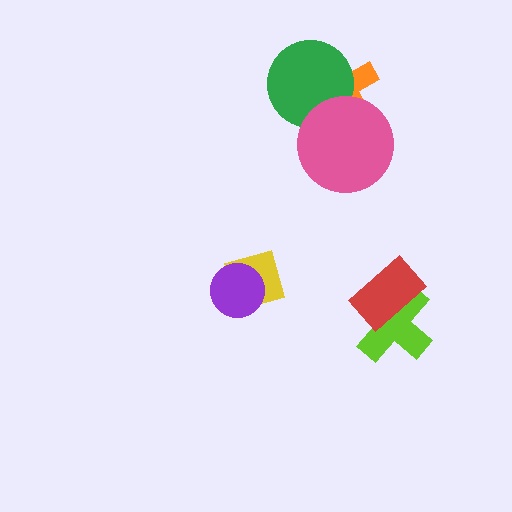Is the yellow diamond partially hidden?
Yes, it is partially covered by another shape.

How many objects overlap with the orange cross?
2 objects overlap with the orange cross.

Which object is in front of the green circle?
The pink circle is in front of the green circle.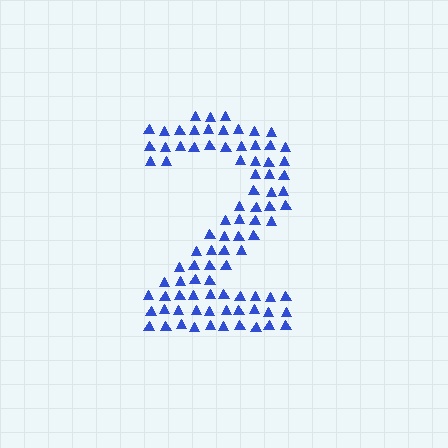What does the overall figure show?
The overall figure shows the digit 2.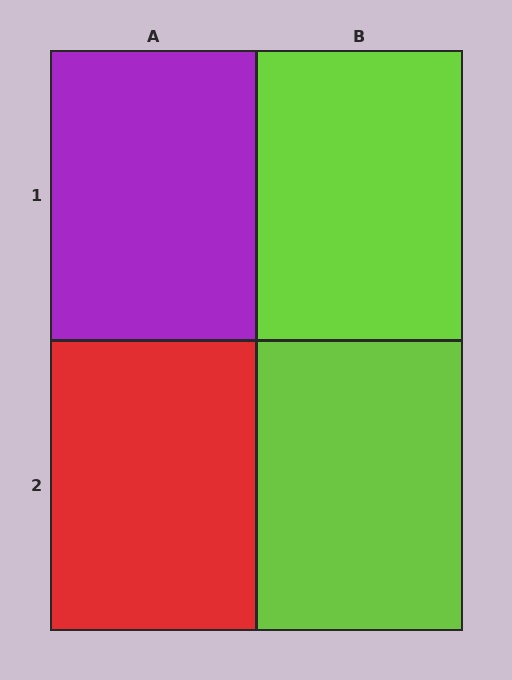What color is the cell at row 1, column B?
Lime.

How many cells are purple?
1 cell is purple.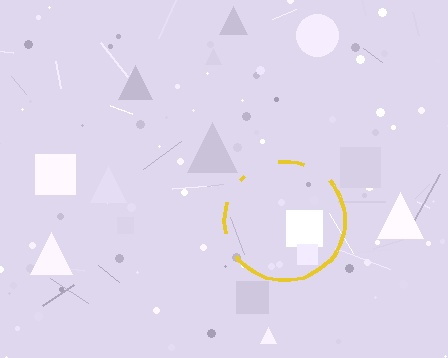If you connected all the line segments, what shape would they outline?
They would outline a circle.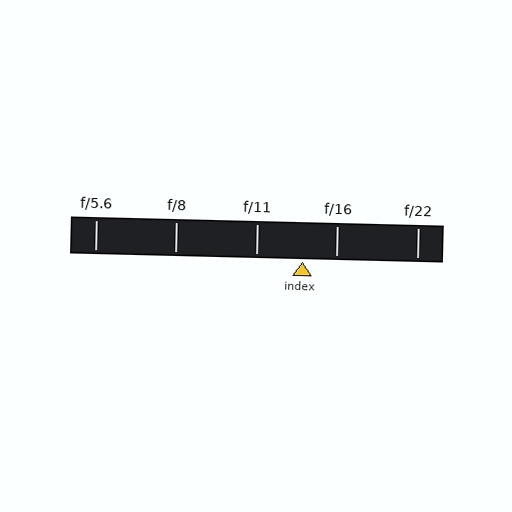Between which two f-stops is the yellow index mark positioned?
The index mark is between f/11 and f/16.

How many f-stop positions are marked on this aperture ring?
There are 5 f-stop positions marked.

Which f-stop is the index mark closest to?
The index mark is closest to f/16.